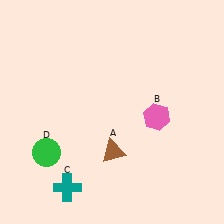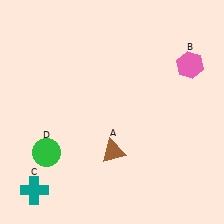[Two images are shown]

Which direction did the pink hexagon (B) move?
The pink hexagon (B) moved up.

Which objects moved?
The objects that moved are: the pink hexagon (B), the teal cross (C).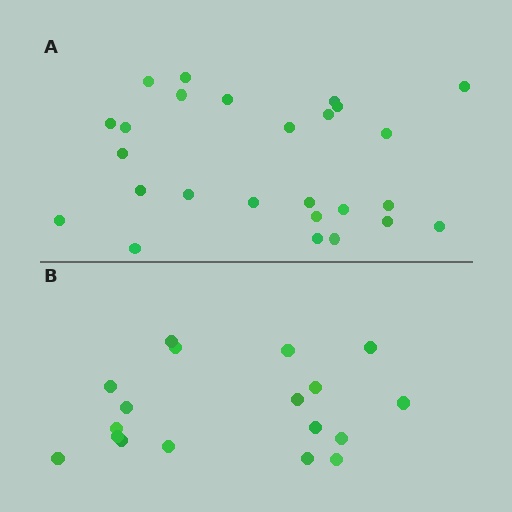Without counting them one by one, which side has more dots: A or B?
Region A (the top region) has more dots.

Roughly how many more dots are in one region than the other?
Region A has roughly 8 or so more dots than region B.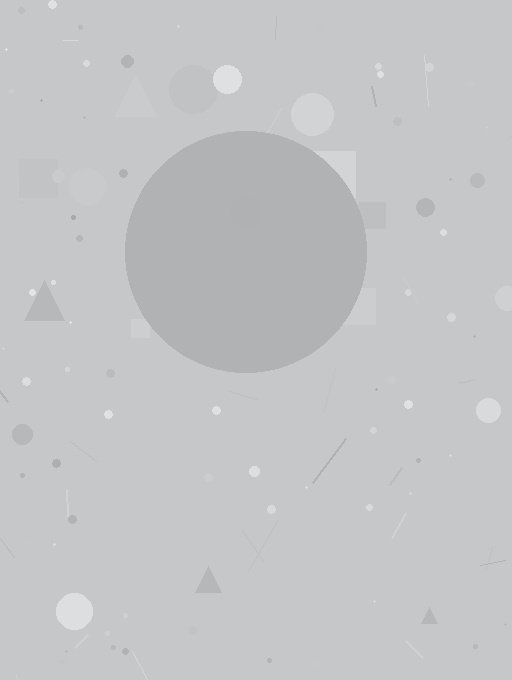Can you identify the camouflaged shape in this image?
The camouflaged shape is a circle.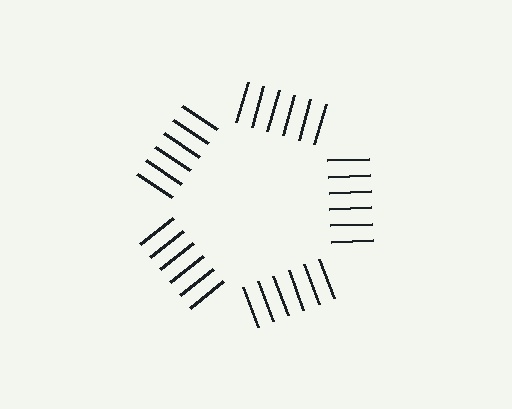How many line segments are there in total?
30 — 6 along each of the 5 edges.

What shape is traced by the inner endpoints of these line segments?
An illusory pentagon — the line segments terminate on its edges but no continuous stroke is drawn.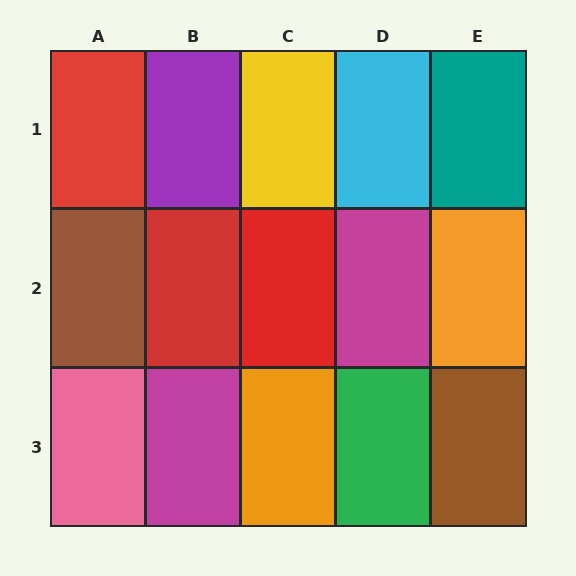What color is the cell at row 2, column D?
Magenta.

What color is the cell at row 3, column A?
Pink.